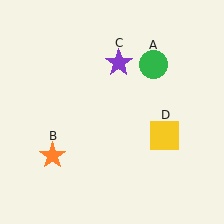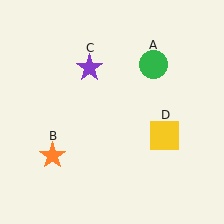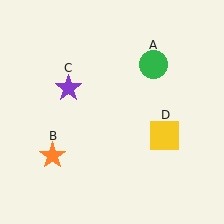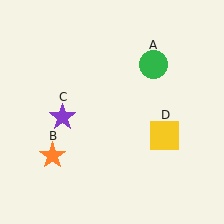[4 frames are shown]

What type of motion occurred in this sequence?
The purple star (object C) rotated counterclockwise around the center of the scene.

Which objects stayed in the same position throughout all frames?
Green circle (object A) and orange star (object B) and yellow square (object D) remained stationary.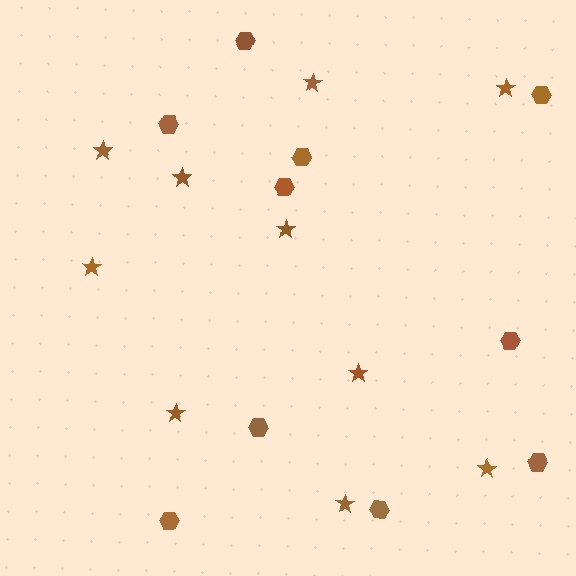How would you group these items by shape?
There are 2 groups: one group of stars (10) and one group of hexagons (10).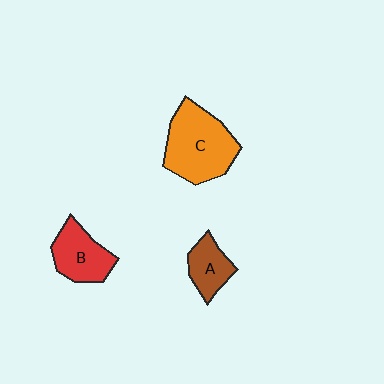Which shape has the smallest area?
Shape A (brown).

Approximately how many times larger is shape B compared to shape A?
Approximately 1.4 times.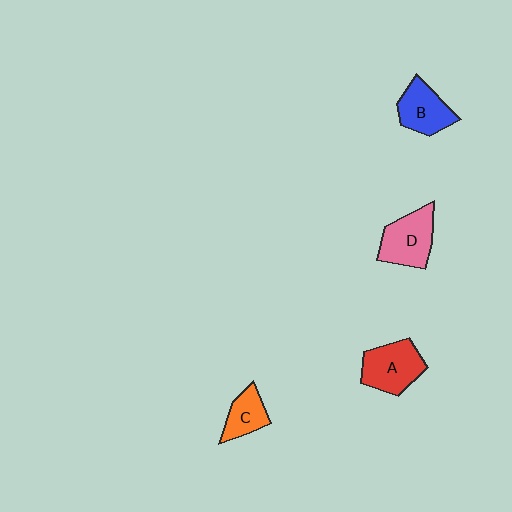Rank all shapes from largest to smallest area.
From largest to smallest: A (red), D (pink), B (blue), C (orange).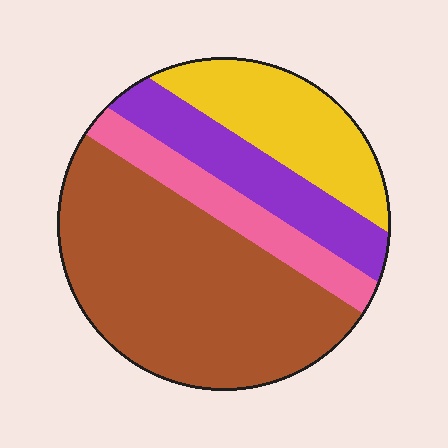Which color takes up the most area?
Brown, at roughly 50%.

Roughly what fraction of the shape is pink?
Pink takes up less than a quarter of the shape.